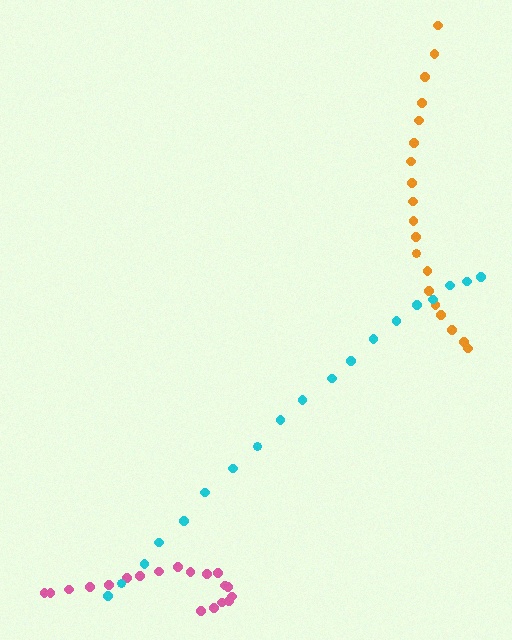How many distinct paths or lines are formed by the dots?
There are 3 distinct paths.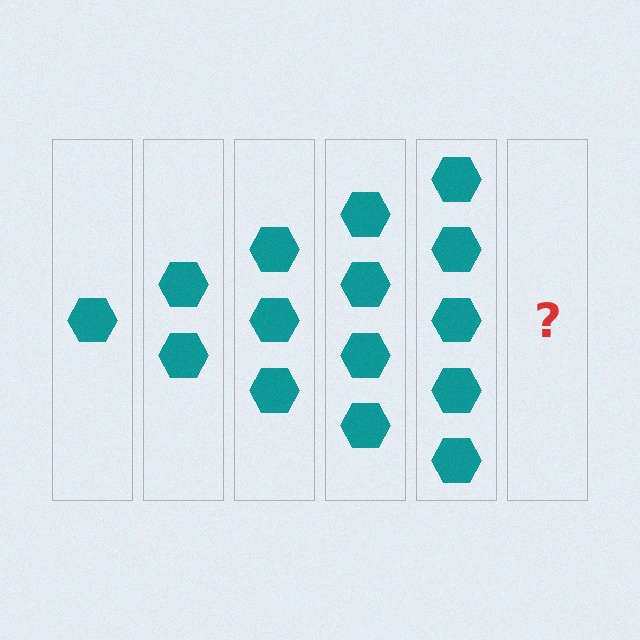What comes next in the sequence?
The next element should be 6 hexagons.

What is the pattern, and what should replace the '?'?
The pattern is that each step adds one more hexagon. The '?' should be 6 hexagons.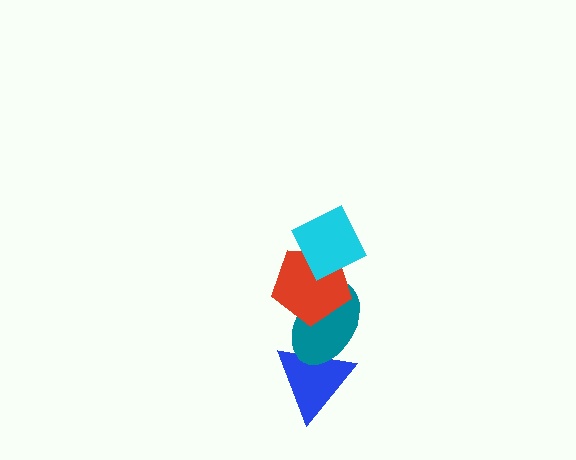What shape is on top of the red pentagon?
The cyan diamond is on top of the red pentagon.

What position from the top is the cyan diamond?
The cyan diamond is 1st from the top.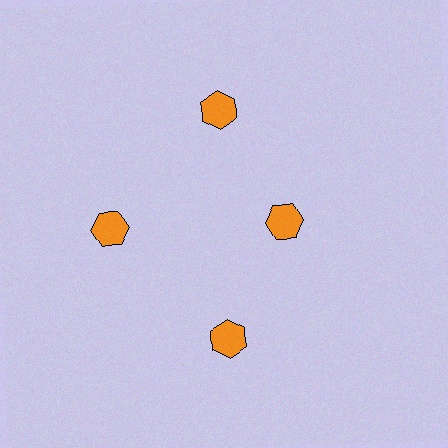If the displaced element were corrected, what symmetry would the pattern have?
It would have 4-fold rotational symmetry — the pattern would map onto itself every 90 degrees.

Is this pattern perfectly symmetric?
No. The 4 orange hexagons are arranged in a ring, but one element near the 3 o'clock position is pulled inward toward the center, breaking the 4-fold rotational symmetry.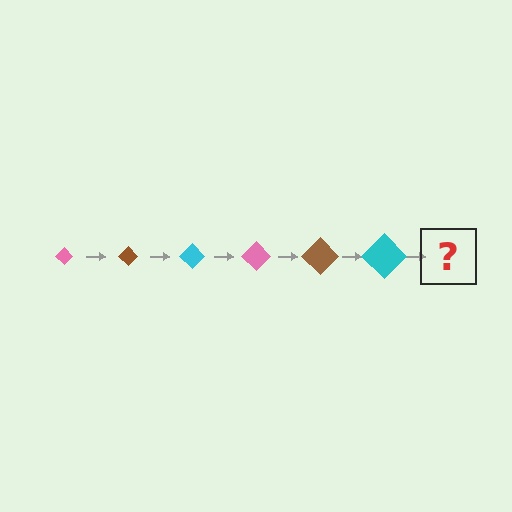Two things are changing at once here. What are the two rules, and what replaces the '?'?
The two rules are that the diamond grows larger each step and the color cycles through pink, brown, and cyan. The '?' should be a pink diamond, larger than the previous one.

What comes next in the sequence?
The next element should be a pink diamond, larger than the previous one.